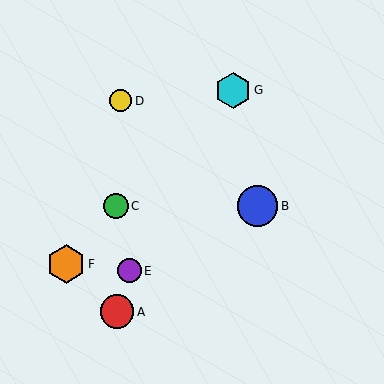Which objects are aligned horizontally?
Objects B, C are aligned horizontally.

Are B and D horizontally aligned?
No, B is at y≈206 and D is at y≈101.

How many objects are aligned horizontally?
2 objects (B, C) are aligned horizontally.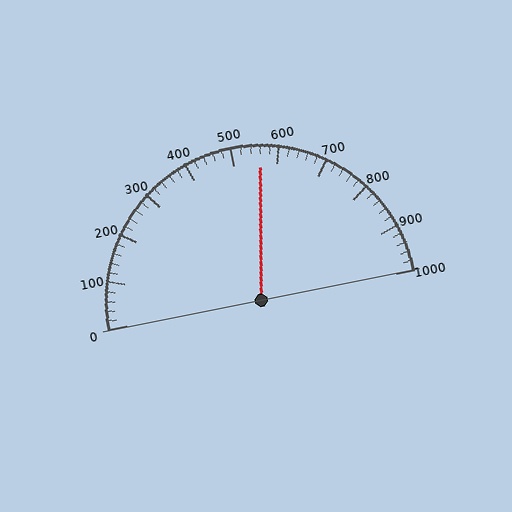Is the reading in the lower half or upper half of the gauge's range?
The reading is in the upper half of the range (0 to 1000).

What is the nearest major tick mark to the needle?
The nearest major tick mark is 600.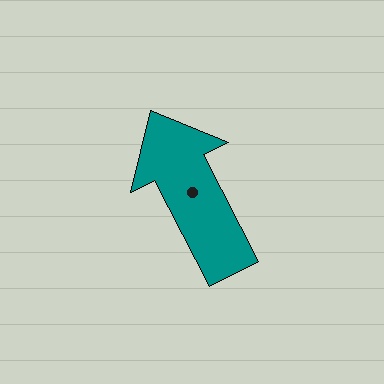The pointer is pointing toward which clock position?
Roughly 11 o'clock.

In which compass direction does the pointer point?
Northwest.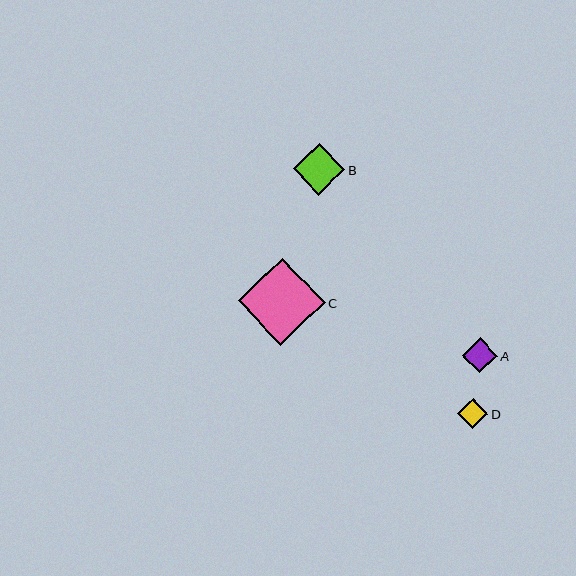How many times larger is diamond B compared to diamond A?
Diamond B is approximately 1.5 times the size of diamond A.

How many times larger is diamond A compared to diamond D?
Diamond A is approximately 1.2 times the size of diamond D.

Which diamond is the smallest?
Diamond D is the smallest with a size of approximately 30 pixels.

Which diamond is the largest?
Diamond C is the largest with a size of approximately 87 pixels.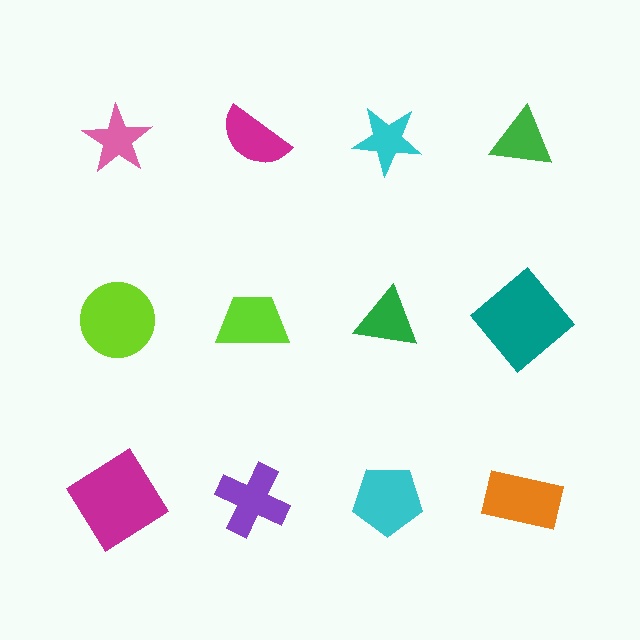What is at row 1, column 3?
A cyan star.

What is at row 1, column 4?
A green triangle.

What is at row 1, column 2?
A magenta semicircle.